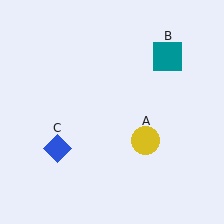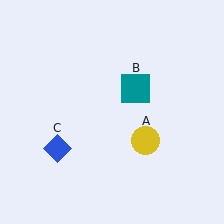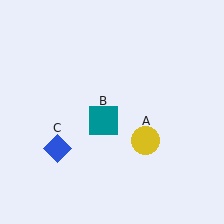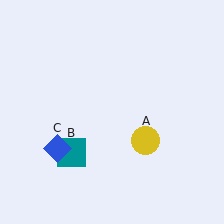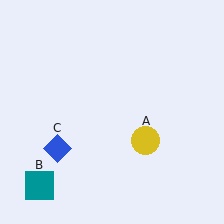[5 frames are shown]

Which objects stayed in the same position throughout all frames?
Yellow circle (object A) and blue diamond (object C) remained stationary.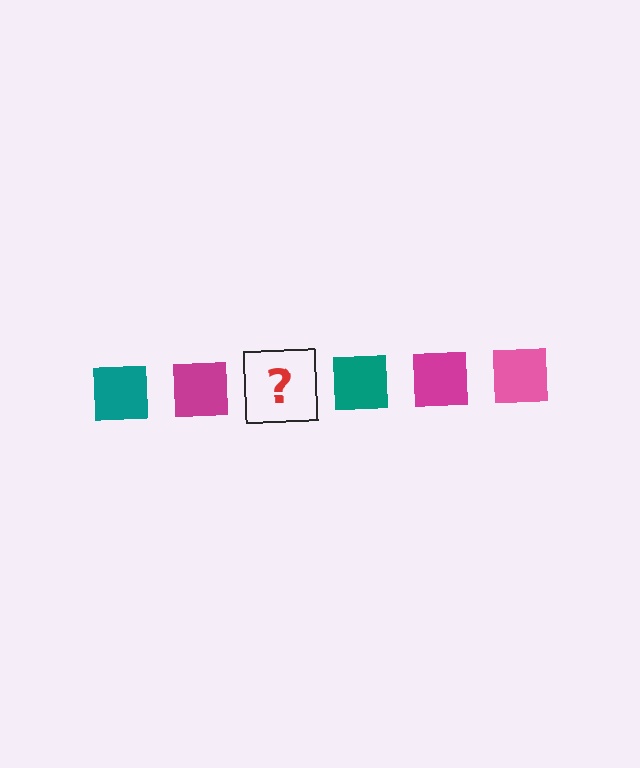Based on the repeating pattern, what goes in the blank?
The blank should be a pink square.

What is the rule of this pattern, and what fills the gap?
The rule is that the pattern cycles through teal, magenta, pink squares. The gap should be filled with a pink square.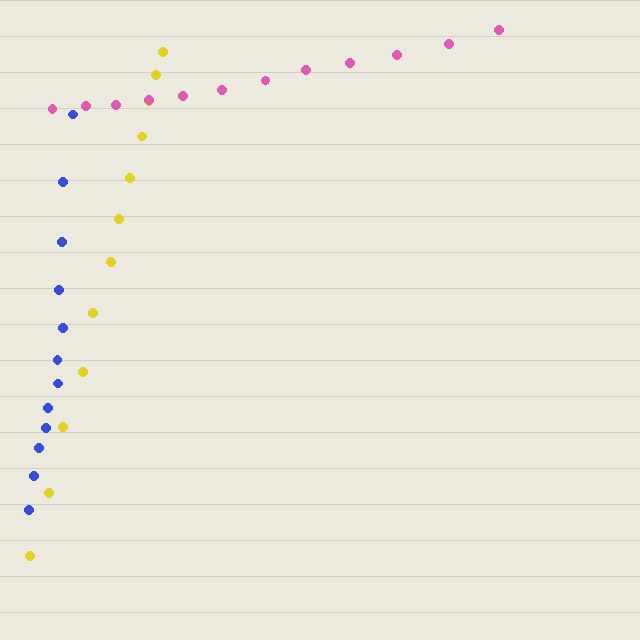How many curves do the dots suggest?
There are 3 distinct paths.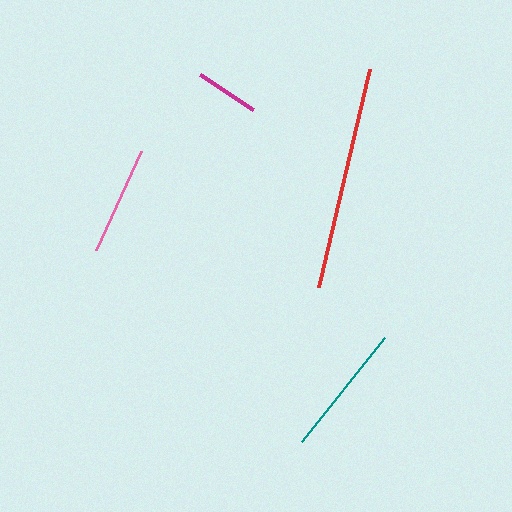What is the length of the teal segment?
The teal segment is approximately 133 pixels long.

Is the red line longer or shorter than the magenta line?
The red line is longer than the magenta line.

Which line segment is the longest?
The red line is the longest at approximately 224 pixels.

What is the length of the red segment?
The red segment is approximately 224 pixels long.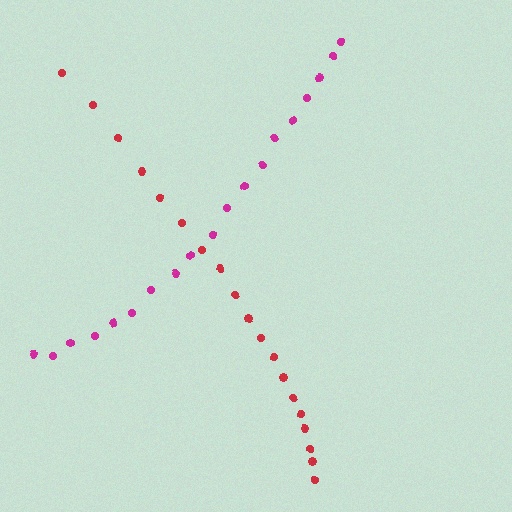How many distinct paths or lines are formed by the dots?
There are 2 distinct paths.